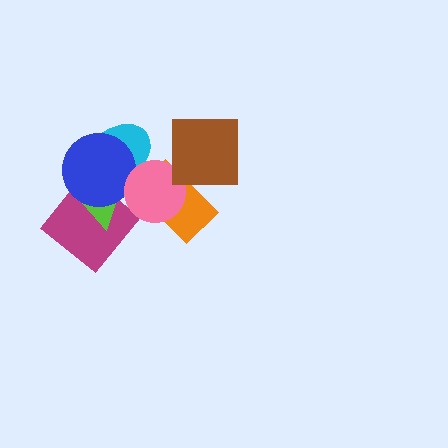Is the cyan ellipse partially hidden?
Yes, it is partially covered by another shape.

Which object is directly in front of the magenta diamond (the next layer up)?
The cyan ellipse is directly in front of the magenta diamond.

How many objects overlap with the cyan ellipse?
4 objects overlap with the cyan ellipse.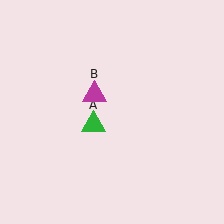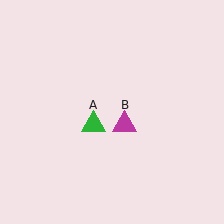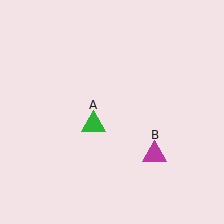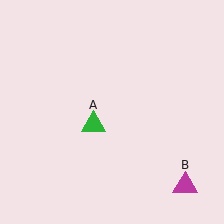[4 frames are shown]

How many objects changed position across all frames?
1 object changed position: magenta triangle (object B).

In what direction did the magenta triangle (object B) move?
The magenta triangle (object B) moved down and to the right.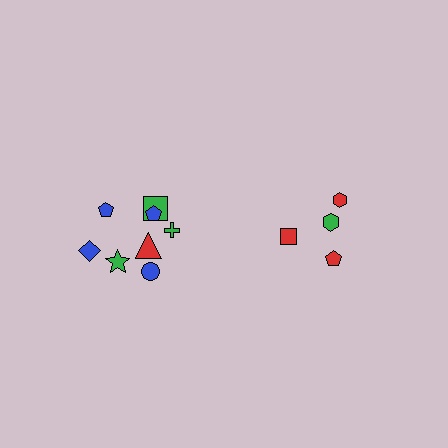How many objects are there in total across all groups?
There are 12 objects.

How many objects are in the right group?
There are 4 objects.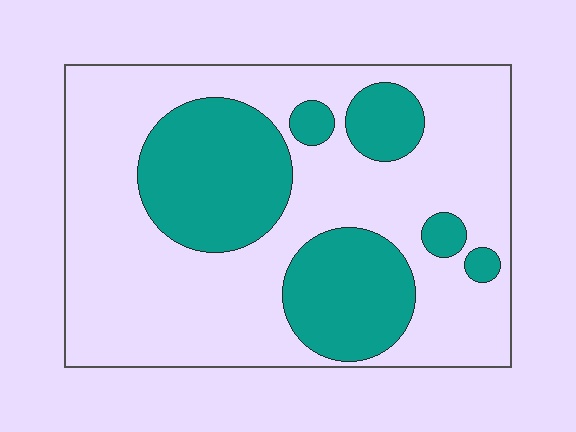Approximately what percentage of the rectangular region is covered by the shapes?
Approximately 30%.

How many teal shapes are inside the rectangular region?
6.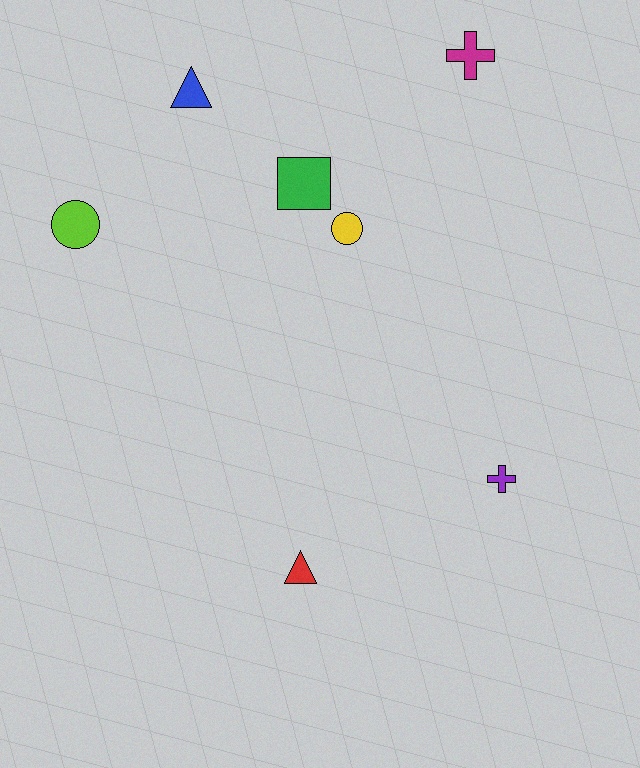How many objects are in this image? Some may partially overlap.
There are 7 objects.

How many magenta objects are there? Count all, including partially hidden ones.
There is 1 magenta object.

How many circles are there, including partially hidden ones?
There are 2 circles.